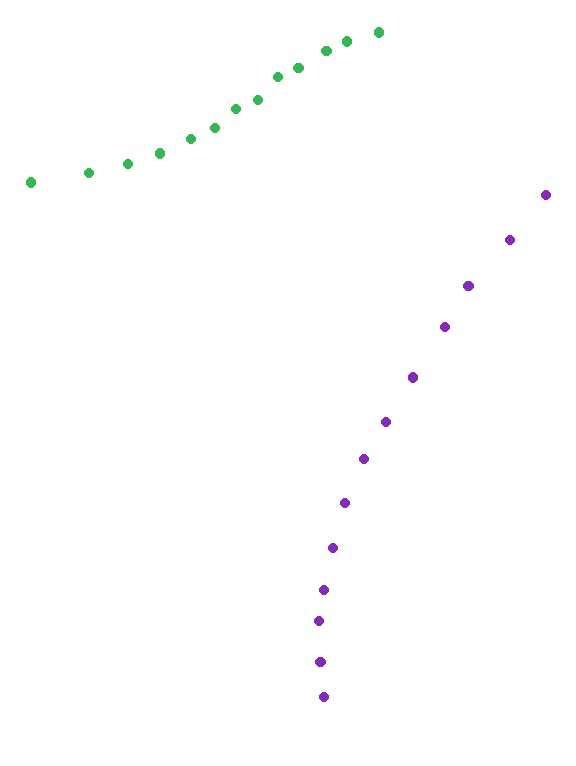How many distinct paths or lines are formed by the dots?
There are 2 distinct paths.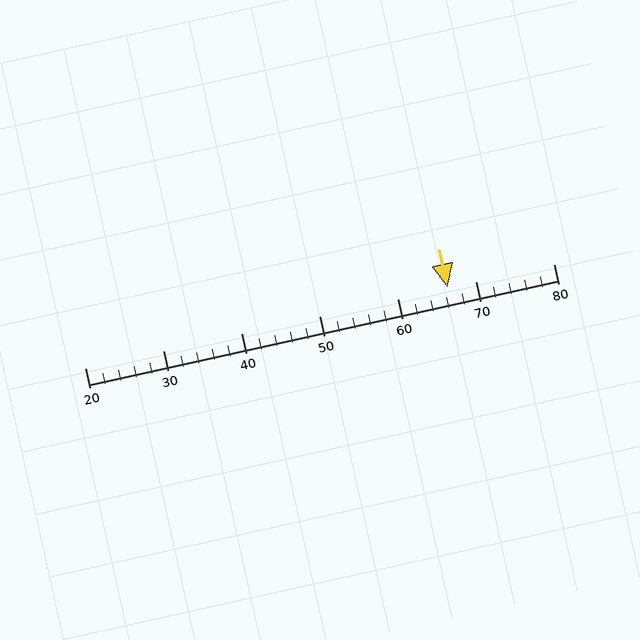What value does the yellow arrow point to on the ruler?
The yellow arrow points to approximately 66.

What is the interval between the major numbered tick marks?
The major tick marks are spaced 10 units apart.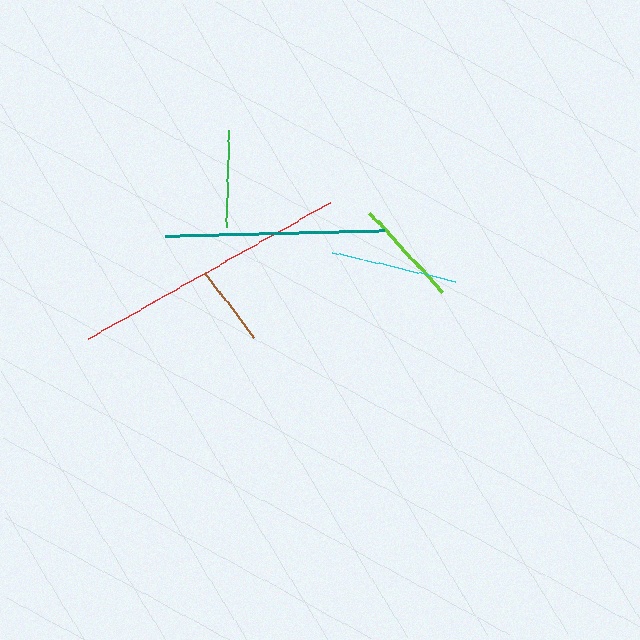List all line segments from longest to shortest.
From longest to shortest: red, teal, cyan, lime, green, brown.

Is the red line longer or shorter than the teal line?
The red line is longer than the teal line.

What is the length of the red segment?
The red segment is approximately 278 pixels long.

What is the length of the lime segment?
The lime segment is approximately 107 pixels long.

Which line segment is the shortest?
The brown line is the shortest at approximately 82 pixels.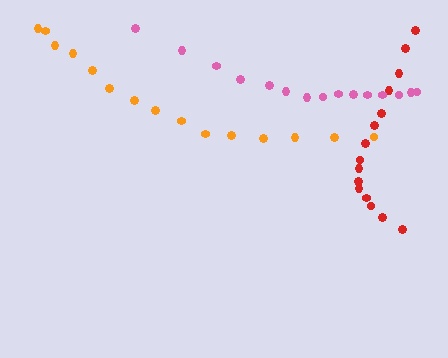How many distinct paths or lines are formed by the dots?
There are 3 distinct paths.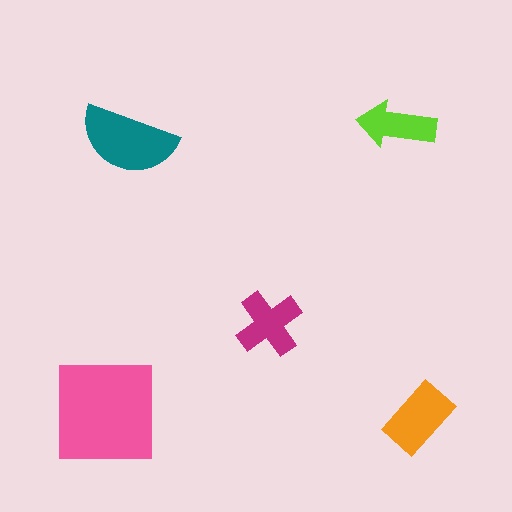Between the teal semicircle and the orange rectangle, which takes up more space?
The teal semicircle.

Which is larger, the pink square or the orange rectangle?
The pink square.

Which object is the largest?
The pink square.